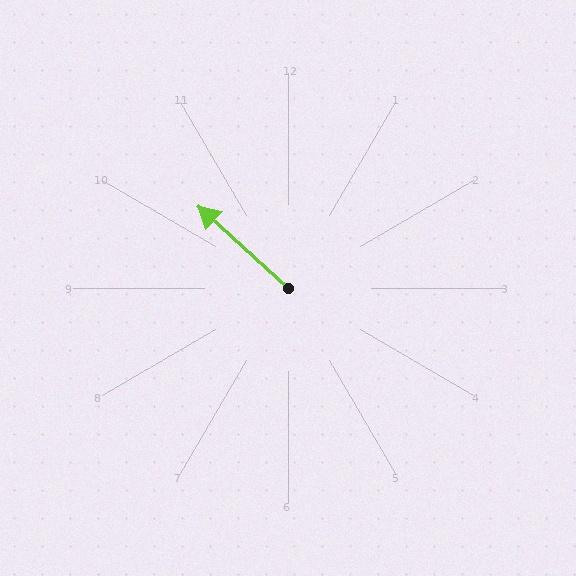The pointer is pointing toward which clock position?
Roughly 10 o'clock.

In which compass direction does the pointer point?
Northwest.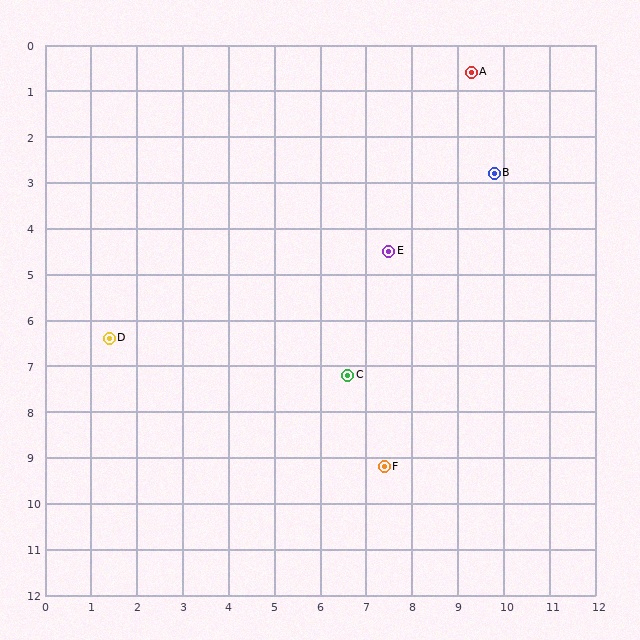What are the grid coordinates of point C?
Point C is at approximately (6.6, 7.2).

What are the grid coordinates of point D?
Point D is at approximately (1.4, 6.4).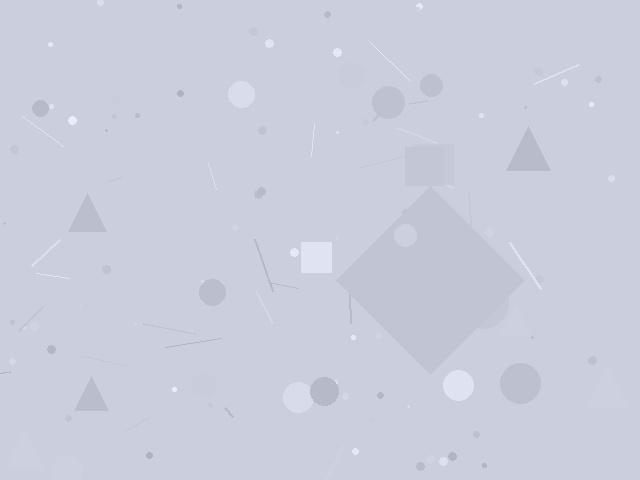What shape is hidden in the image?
A diamond is hidden in the image.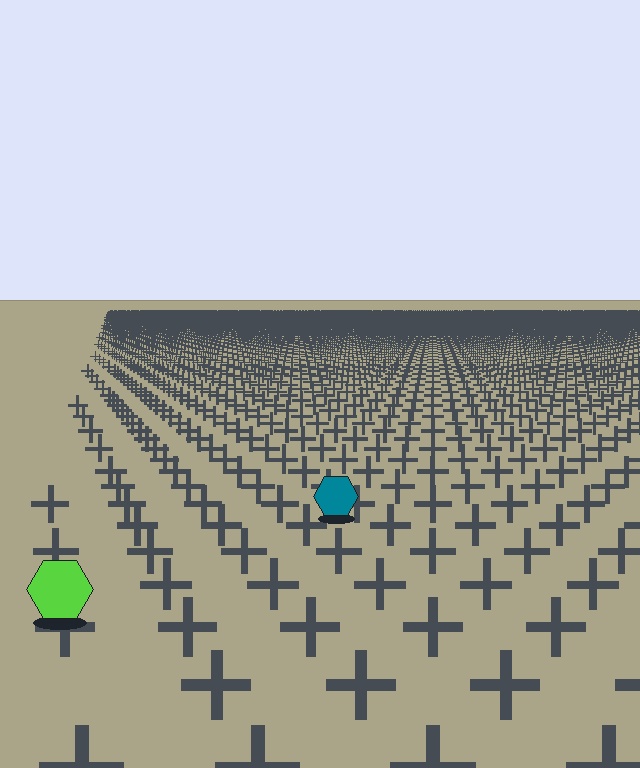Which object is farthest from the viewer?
The teal hexagon is farthest from the viewer. It appears smaller and the ground texture around it is denser.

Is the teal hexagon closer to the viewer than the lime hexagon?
No. The lime hexagon is closer — you can tell from the texture gradient: the ground texture is coarser near it.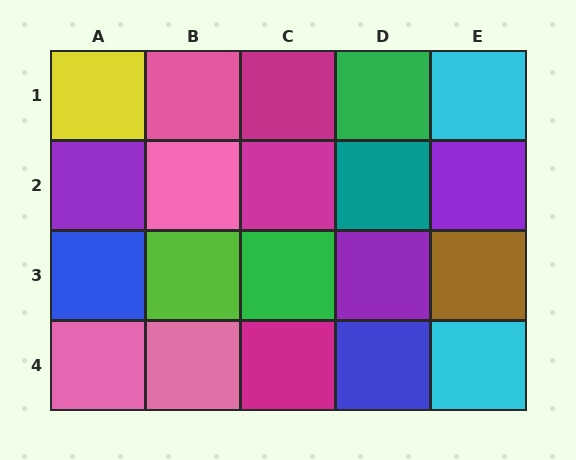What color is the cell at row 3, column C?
Green.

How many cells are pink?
4 cells are pink.